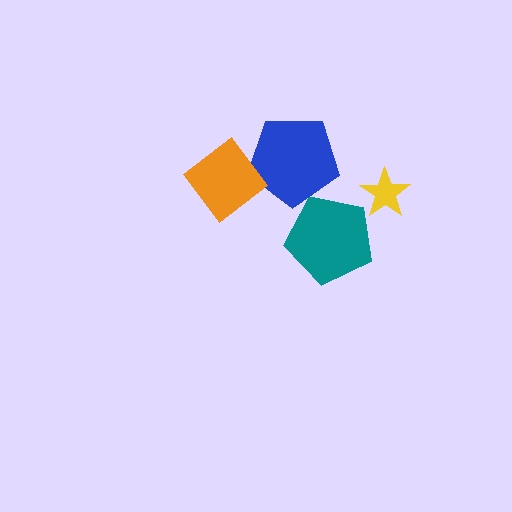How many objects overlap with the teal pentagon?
0 objects overlap with the teal pentagon.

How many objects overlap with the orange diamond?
1 object overlaps with the orange diamond.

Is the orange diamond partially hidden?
No, no other shape covers it.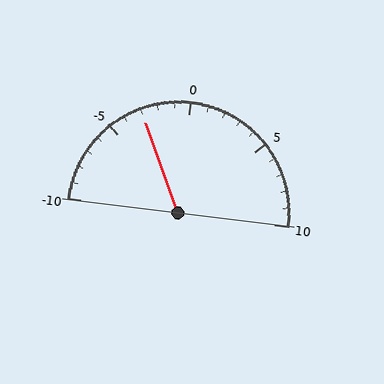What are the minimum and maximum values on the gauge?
The gauge ranges from -10 to 10.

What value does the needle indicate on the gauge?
The needle indicates approximately -3.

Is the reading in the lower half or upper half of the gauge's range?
The reading is in the lower half of the range (-10 to 10).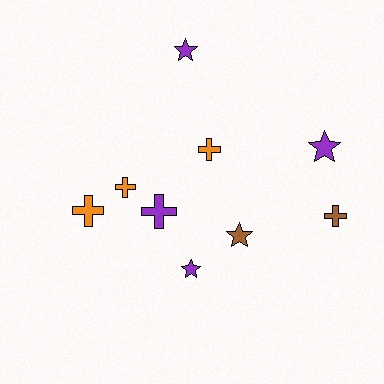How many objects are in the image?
There are 9 objects.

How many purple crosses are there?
There is 1 purple cross.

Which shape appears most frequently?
Cross, with 5 objects.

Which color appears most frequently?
Purple, with 4 objects.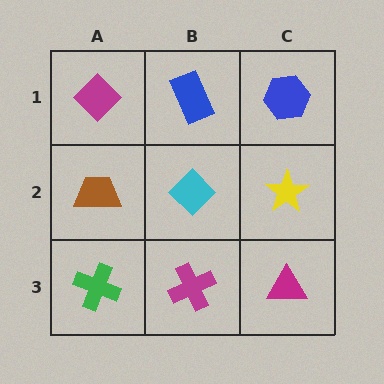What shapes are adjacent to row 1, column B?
A cyan diamond (row 2, column B), a magenta diamond (row 1, column A), a blue hexagon (row 1, column C).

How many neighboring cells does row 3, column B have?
3.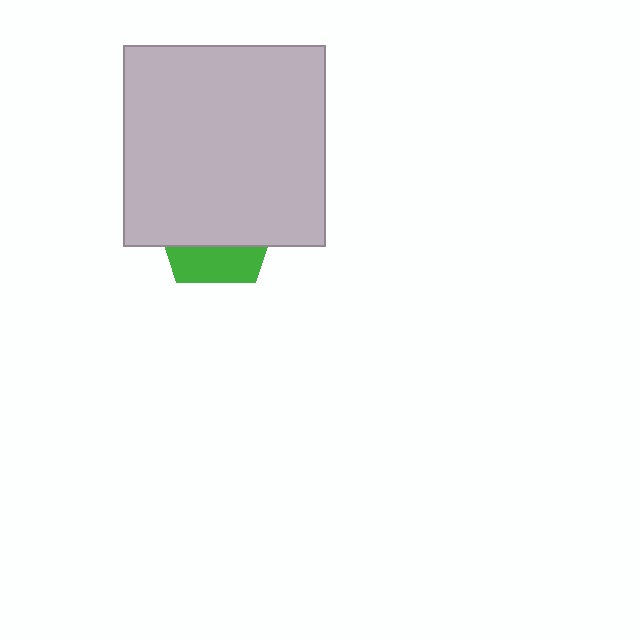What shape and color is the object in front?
The object in front is a light gray square.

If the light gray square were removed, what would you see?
You would see the complete green pentagon.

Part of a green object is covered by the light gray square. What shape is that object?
It is a pentagon.